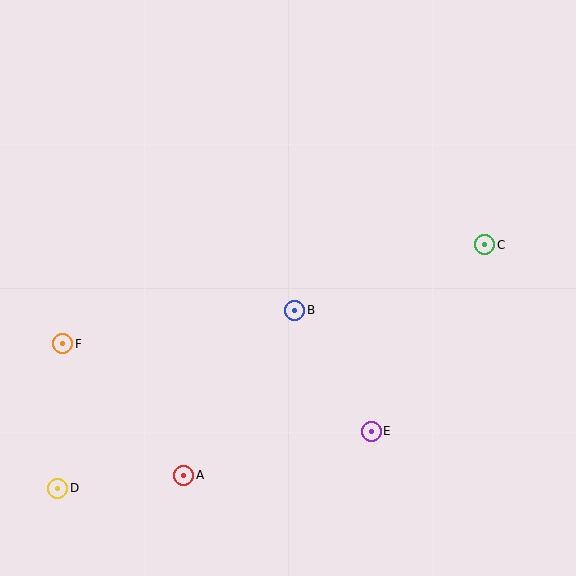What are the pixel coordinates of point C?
Point C is at (485, 245).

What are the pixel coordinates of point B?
Point B is at (295, 310).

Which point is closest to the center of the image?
Point B at (295, 310) is closest to the center.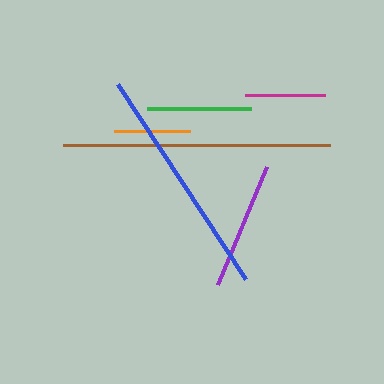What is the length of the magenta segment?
The magenta segment is approximately 80 pixels long.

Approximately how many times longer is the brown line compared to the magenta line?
The brown line is approximately 3.3 times the length of the magenta line.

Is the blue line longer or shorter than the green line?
The blue line is longer than the green line.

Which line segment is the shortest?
The orange line is the shortest at approximately 75 pixels.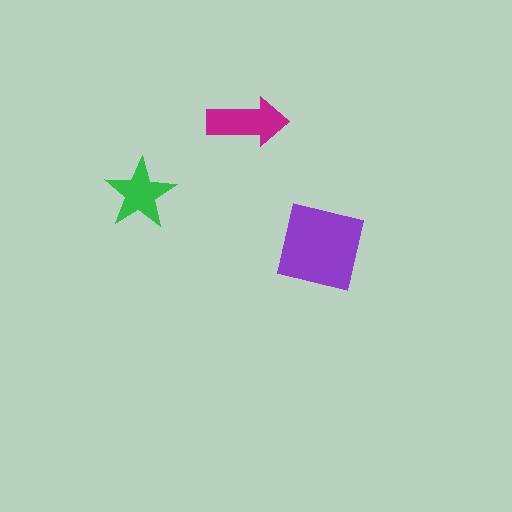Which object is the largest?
The purple square.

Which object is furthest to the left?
The green star is leftmost.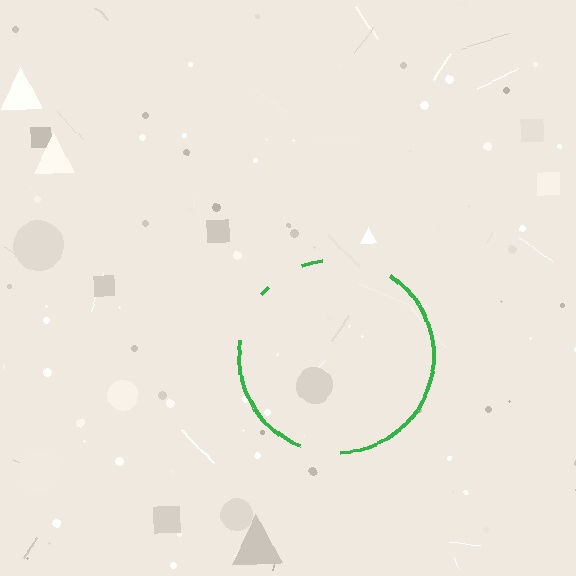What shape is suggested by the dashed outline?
The dashed outline suggests a circle.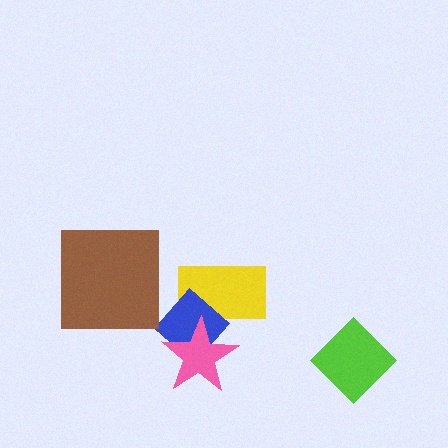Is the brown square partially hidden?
No, no other shape covers it.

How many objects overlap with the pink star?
2 objects overlap with the pink star.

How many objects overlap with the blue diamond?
2 objects overlap with the blue diamond.